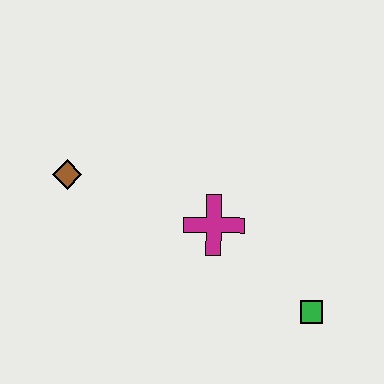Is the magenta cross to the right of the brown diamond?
Yes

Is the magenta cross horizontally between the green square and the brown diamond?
Yes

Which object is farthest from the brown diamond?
The green square is farthest from the brown diamond.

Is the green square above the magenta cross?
No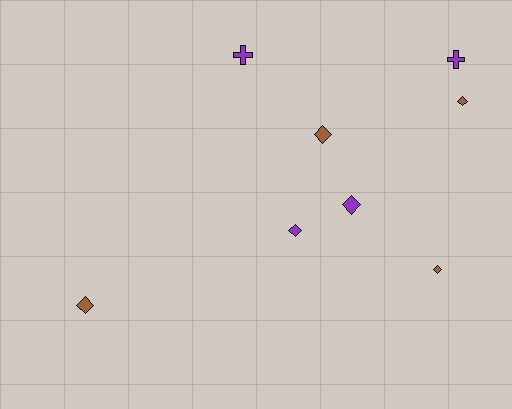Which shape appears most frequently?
Diamond, with 6 objects.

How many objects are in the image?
There are 8 objects.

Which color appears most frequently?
Brown, with 4 objects.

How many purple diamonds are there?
There are 2 purple diamonds.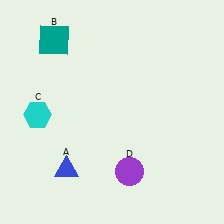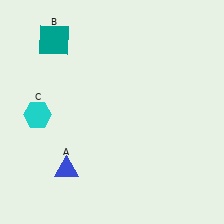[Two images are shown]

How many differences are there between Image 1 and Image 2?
There is 1 difference between the two images.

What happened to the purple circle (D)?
The purple circle (D) was removed in Image 2. It was in the bottom-right area of Image 1.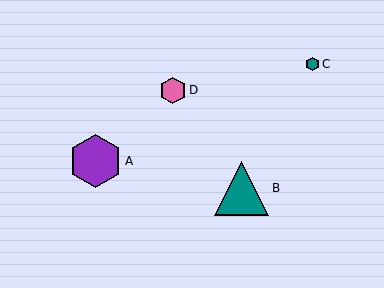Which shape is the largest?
The teal triangle (labeled B) is the largest.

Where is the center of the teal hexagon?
The center of the teal hexagon is at (312, 64).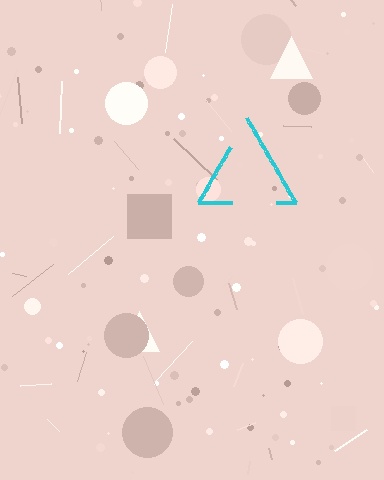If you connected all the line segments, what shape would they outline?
They would outline a triangle.